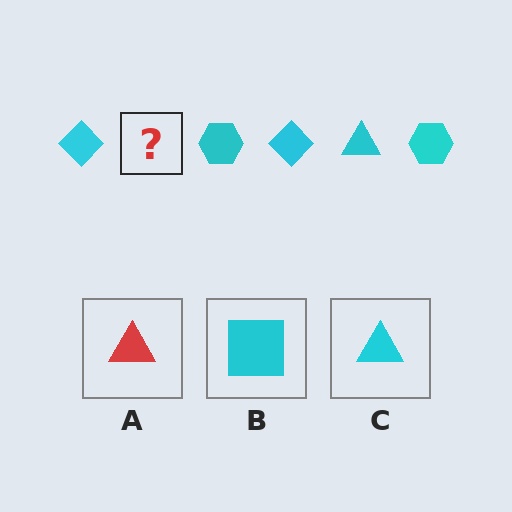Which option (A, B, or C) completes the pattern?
C.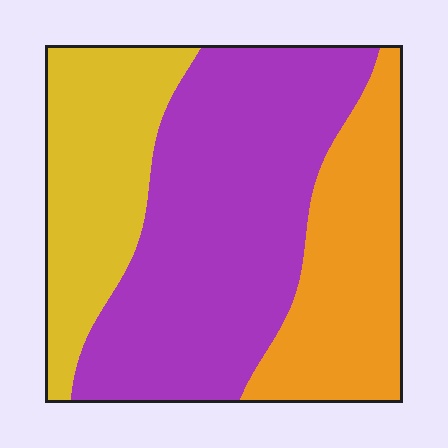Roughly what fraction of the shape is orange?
Orange takes up about one quarter (1/4) of the shape.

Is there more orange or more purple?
Purple.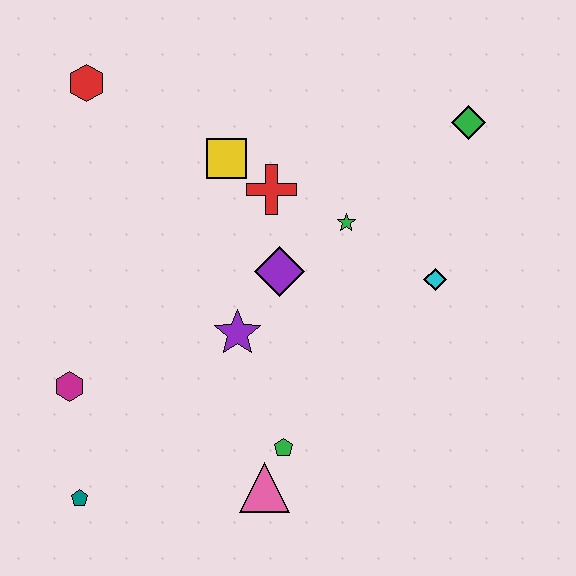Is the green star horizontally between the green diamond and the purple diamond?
Yes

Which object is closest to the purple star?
The purple diamond is closest to the purple star.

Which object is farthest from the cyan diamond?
The teal pentagon is farthest from the cyan diamond.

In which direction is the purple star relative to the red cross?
The purple star is below the red cross.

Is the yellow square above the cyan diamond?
Yes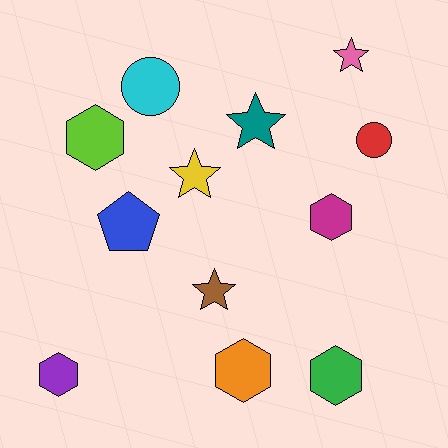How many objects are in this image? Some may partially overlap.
There are 12 objects.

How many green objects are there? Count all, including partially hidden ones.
There is 1 green object.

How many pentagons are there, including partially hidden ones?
There is 1 pentagon.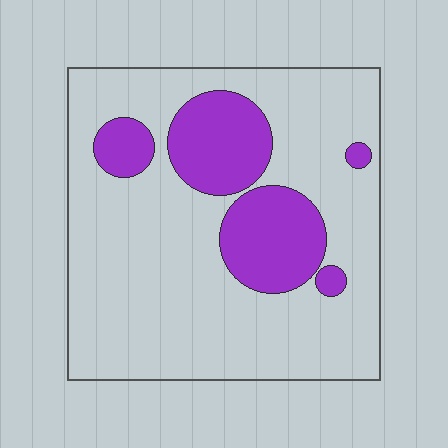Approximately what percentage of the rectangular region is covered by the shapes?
Approximately 25%.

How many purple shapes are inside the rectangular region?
5.